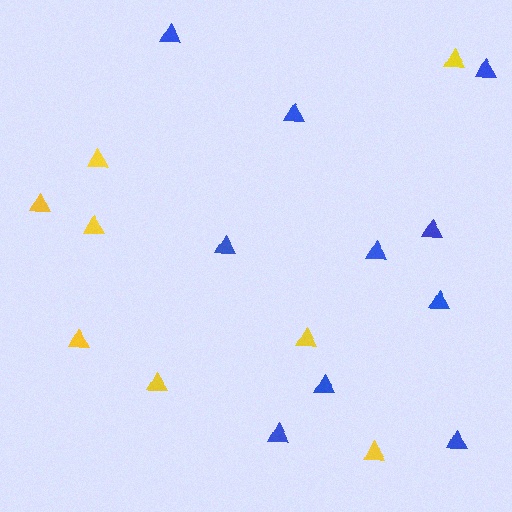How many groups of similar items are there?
There are 2 groups: one group of blue triangles (10) and one group of yellow triangles (8).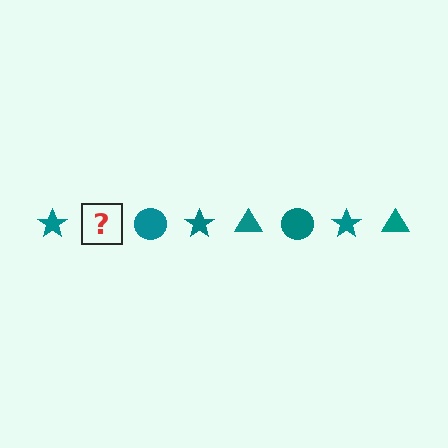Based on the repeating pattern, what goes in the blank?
The blank should be a teal triangle.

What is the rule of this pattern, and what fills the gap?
The rule is that the pattern cycles through star, triangle, circle shapes in teal. The gap should be filled with a teal triangle.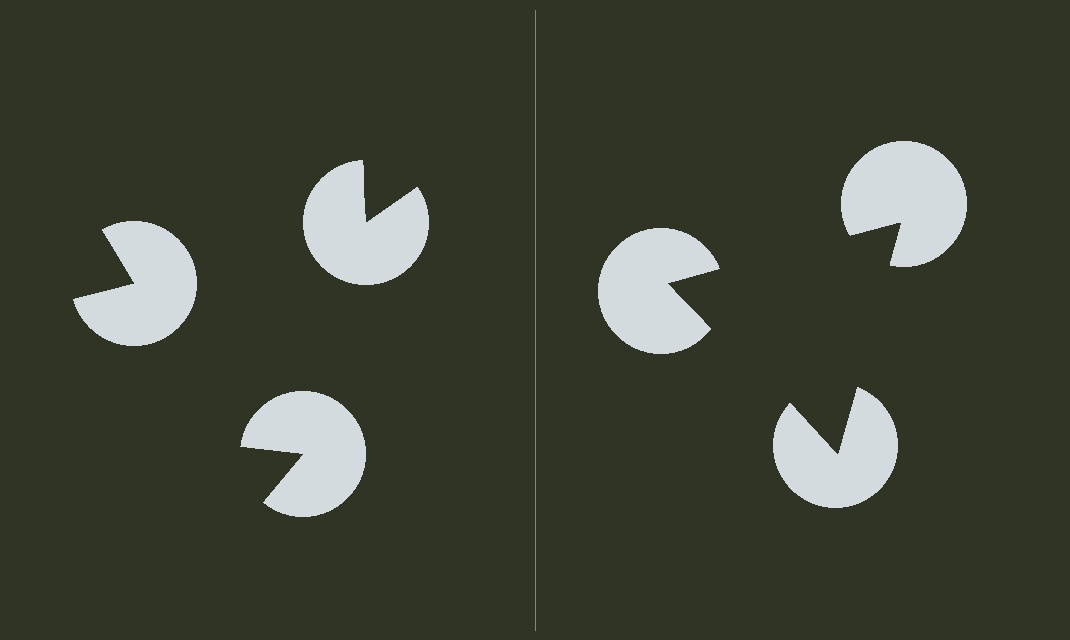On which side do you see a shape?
An illusory triangle appears on the right side. On the left side the wedge cuts are rotated, so no coherent shape forms.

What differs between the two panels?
The pac-man discs are positioned identically on both sides; only the wedge orientations differ. On the right they align to a triangle; on the left they are misaligned.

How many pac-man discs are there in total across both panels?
6 — 3 on each side.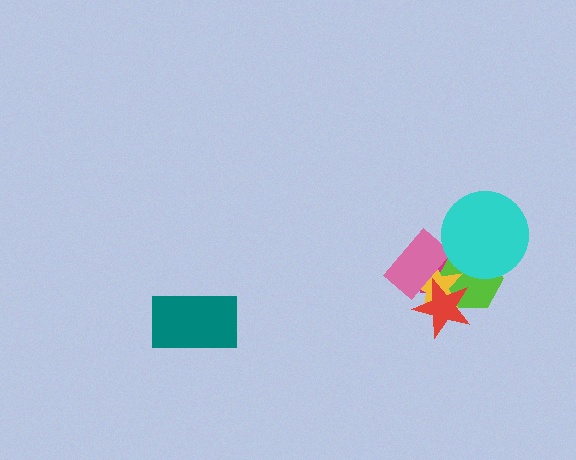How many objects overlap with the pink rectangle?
4 objects overlap with the pink rectangle.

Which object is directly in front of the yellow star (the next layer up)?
The red star is directly in front of the yellow star.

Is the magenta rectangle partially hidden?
Yes, it is partially covered by another shape.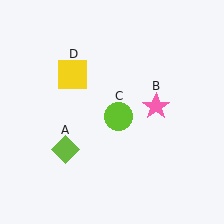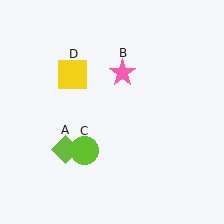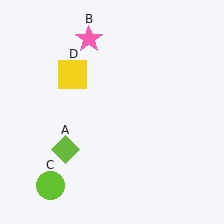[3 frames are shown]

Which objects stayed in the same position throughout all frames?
Lime diamond (object A) and yellow square (object D) remained stationary.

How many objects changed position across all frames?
2 objects changed position: pink star (object B), lime circle (object C).